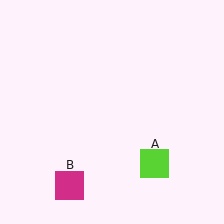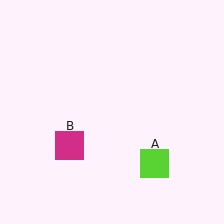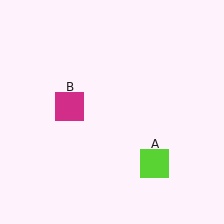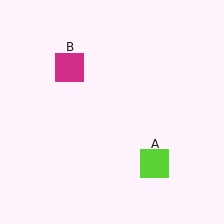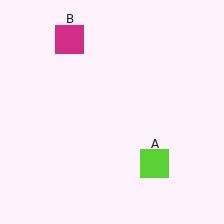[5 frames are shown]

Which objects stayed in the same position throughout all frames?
Lime square (object A) remained stationary.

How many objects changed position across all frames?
1 object changed position: magenta square (object B).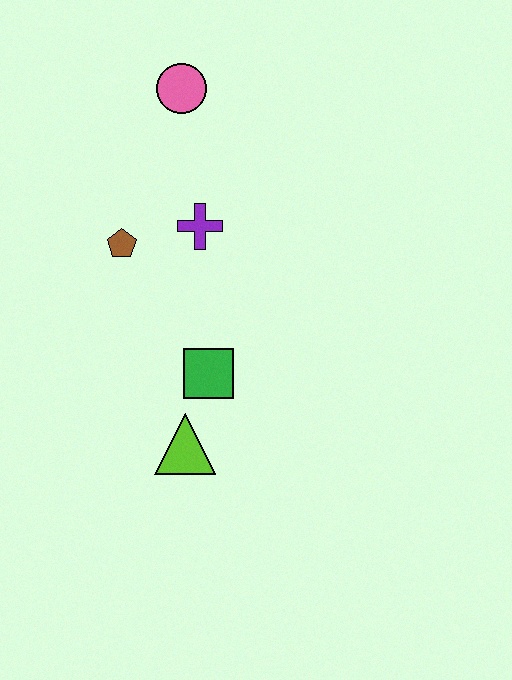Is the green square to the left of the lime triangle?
No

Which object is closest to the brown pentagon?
The purple cross is closest to the brown pentagon.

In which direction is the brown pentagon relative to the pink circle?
The brown pentagon is below the pink circle.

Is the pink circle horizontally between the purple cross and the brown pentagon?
Yes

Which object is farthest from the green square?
The pink circle is farthest from the green square.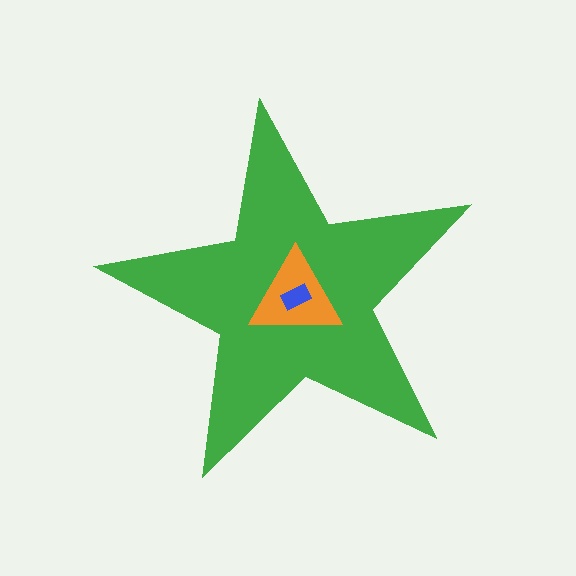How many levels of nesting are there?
3.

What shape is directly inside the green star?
The orange triangle.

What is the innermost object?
The blue rectangle.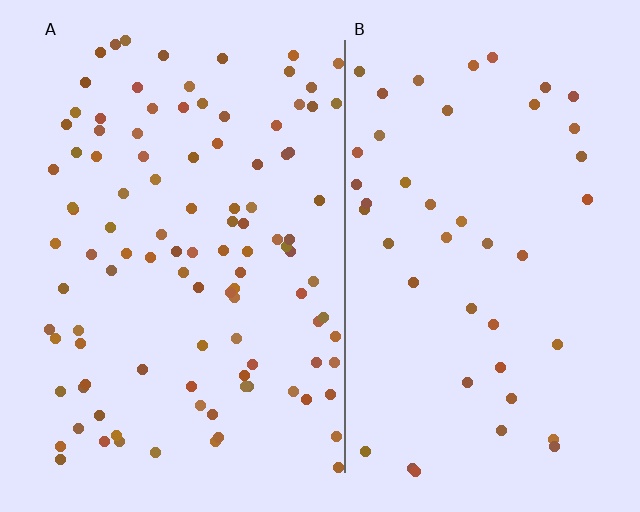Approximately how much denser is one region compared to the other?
Approximately 2.4× — region A over region B.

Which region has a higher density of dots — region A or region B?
A (the left).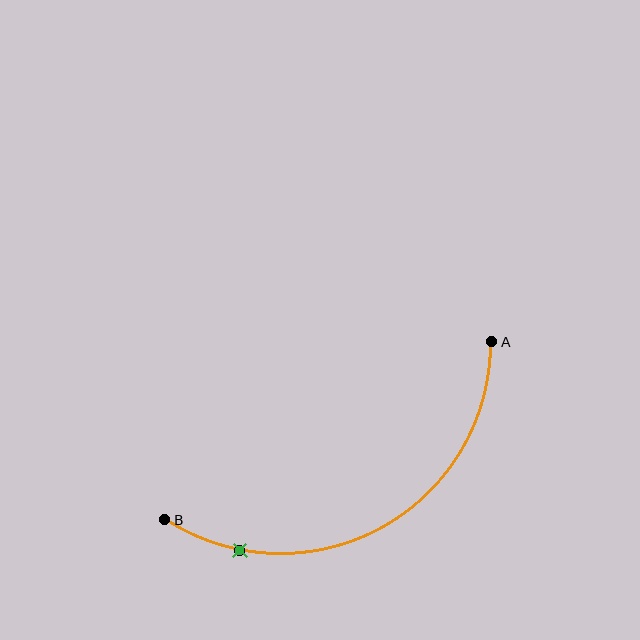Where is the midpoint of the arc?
The arc midpoint is the point on the curve farthest from the straight line joining A and B. It sits below that line.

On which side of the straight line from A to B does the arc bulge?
The arc bulges below the straight line connecting A and B.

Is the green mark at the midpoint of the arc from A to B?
No. The green mark lies on the arc but is closer to endpoint B. The arc midpoint would be at the point on the curve equidistant along the arc from both A and B.